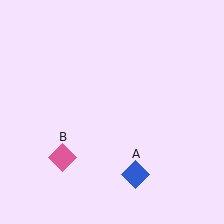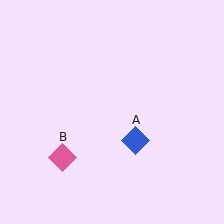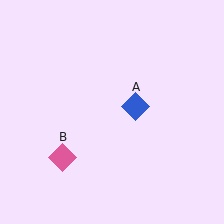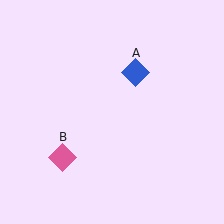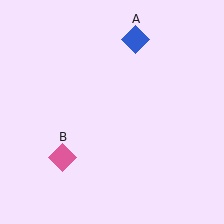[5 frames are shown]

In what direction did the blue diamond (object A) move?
The blue diamond (object A) moved up.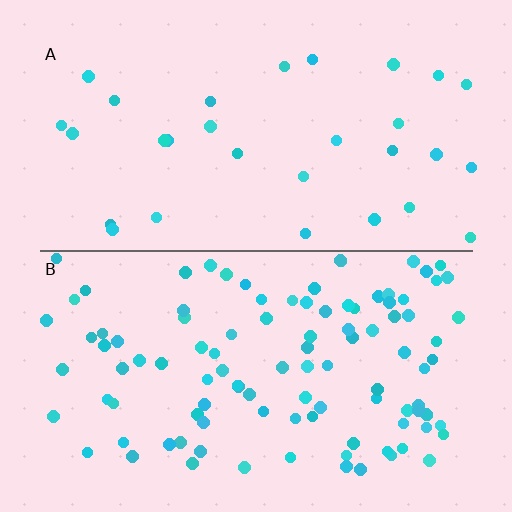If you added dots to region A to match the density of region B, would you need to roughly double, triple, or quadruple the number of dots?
Approximately triple.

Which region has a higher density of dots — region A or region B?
B (the bottom).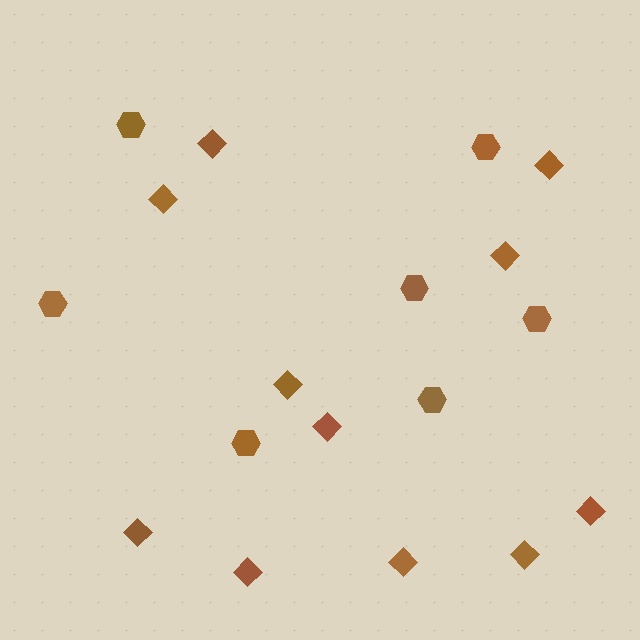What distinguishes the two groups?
There are 2 groups: one group of hexagons (7) and one group of diamonds (11).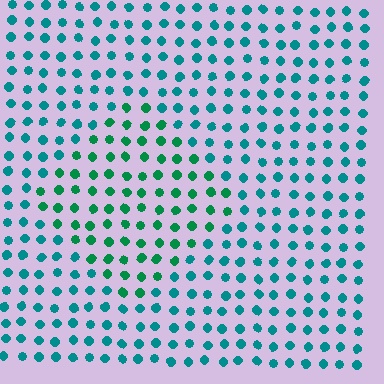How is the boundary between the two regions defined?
The boundary is defined purely by a slight shift in hue (about 32 degrees). Spacing, size, and orientation are identical on both sides.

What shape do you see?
I see a diamond.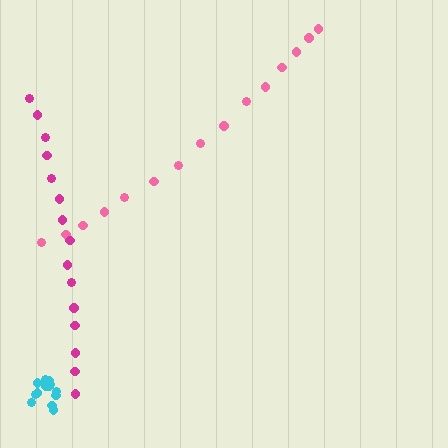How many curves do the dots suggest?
There are 3 distinct paths.